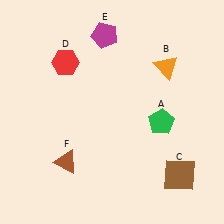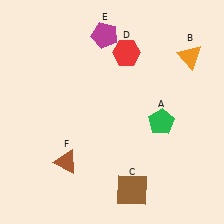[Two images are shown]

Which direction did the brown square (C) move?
The brown square (C) moved left.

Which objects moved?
The objects that moved are: the orange triangle (B), the brown square (C), the red hexagon (D).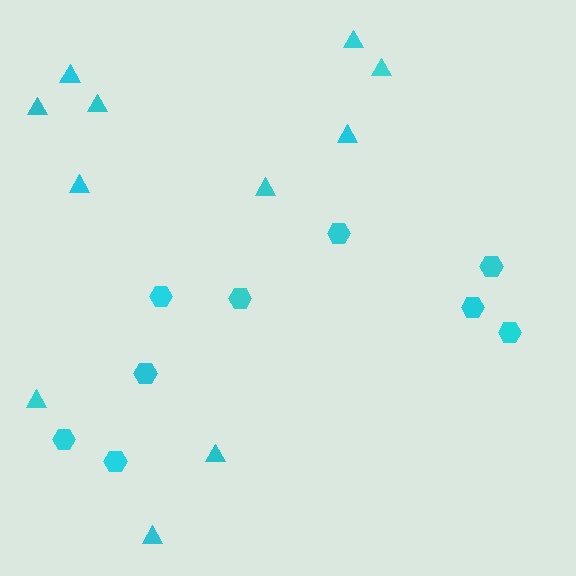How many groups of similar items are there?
There are 2 groups: one group of hexagons (9) and one group of triangles (11).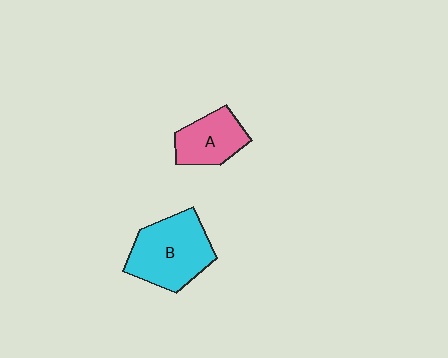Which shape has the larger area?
Shape B (cyan).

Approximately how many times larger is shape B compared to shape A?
Approximately 1.6 times.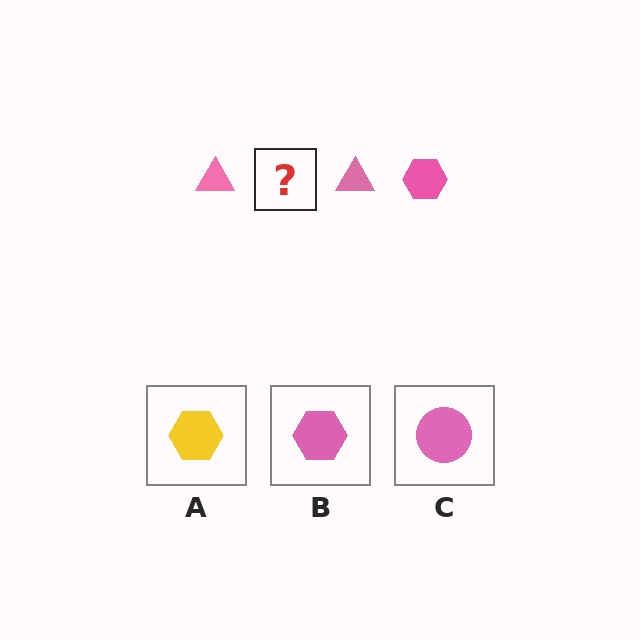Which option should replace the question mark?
Option B.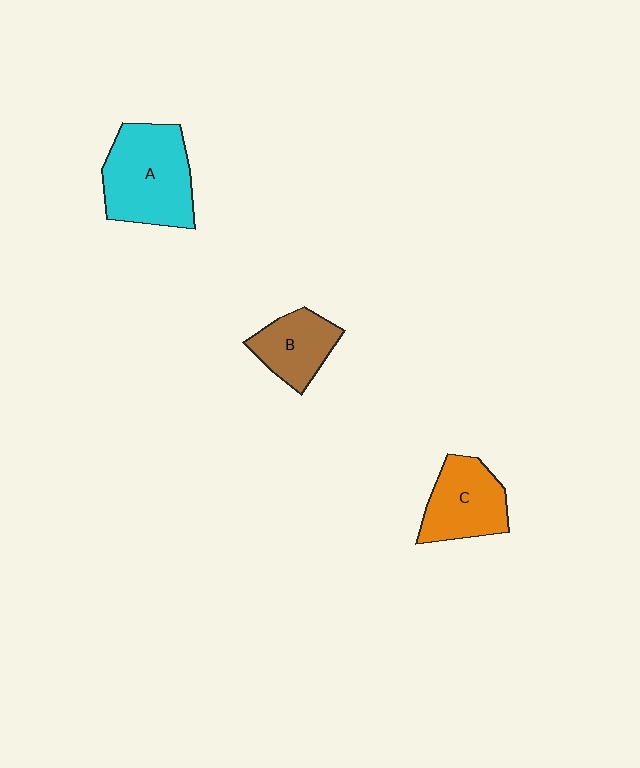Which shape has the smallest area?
Shape B (brown).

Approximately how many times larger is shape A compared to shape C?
Approximately 1.4 times.